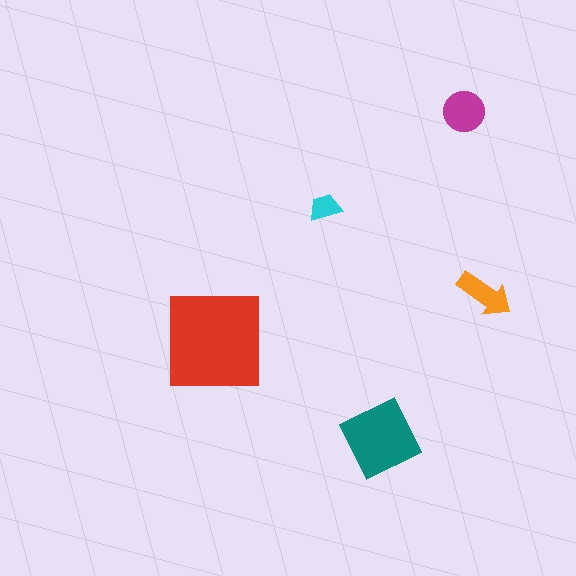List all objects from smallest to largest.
The cyan trapezoid, the orange arrow, the magenta circle, the teal diamond, the red square.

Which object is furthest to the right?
The orange arrow is rightmost.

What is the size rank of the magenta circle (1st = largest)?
3rd.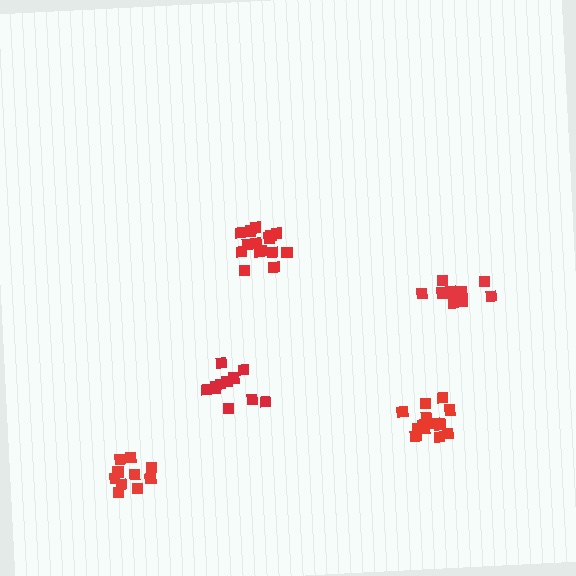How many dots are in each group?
Group 1: 12 dots, Group 2: 11 dots, Group 3: 15 dots, Group 4: 14 dots, Group 5: 10 dots (62 total).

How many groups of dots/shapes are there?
There are 5 groups.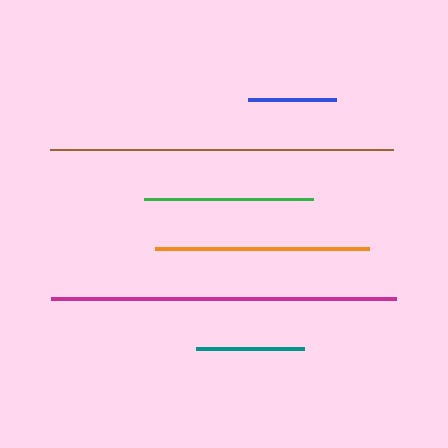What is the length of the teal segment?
The teal segment is approximately 108 pixels long.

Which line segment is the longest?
The magenta line is the longest at approximately 345 pixels.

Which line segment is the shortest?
The blue line is the shortest at approximately 87 pixels.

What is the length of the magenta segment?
The magenta segment is approximately 345 pixels long.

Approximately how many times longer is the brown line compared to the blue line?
The brown line is approximately 3.9 times the length of the blue line.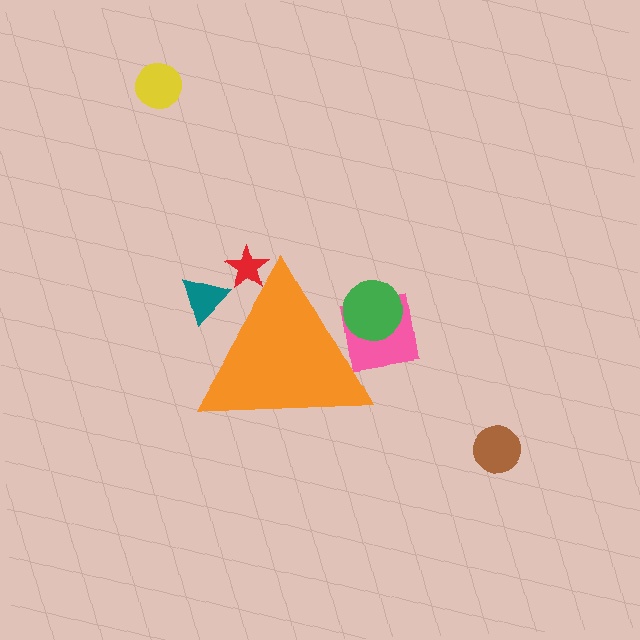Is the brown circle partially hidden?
No, the brown circle is fully visible.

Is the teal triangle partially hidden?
Yes, the teal triangle is partially hidden behind the orange triangle.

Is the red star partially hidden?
Yes, the red star is partially hidden behind the orange triangle.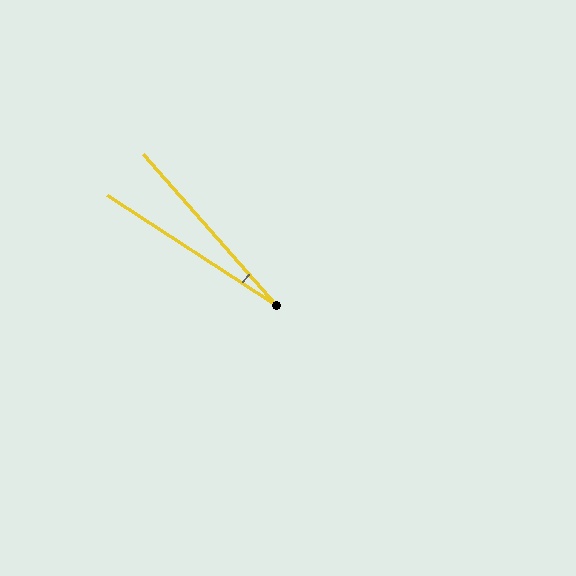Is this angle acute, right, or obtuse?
It is acute.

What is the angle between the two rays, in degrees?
Approximately 15 degrees.